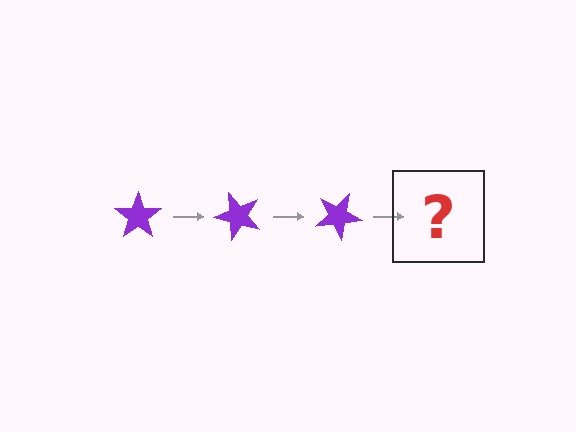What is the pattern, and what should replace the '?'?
The pattern is that the star rotates 50 degrees each step. The '?' should be a purple star rotated 150 degrees.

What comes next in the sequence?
The next element should be a purple star rotated 150 degrees.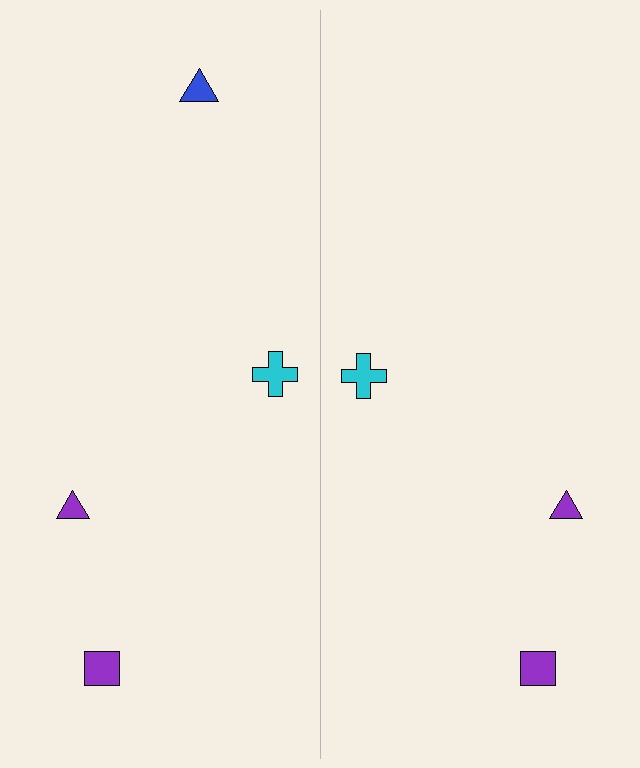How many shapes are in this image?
There are 7 shapes in this image.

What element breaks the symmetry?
A blue triangle is missing from the right side.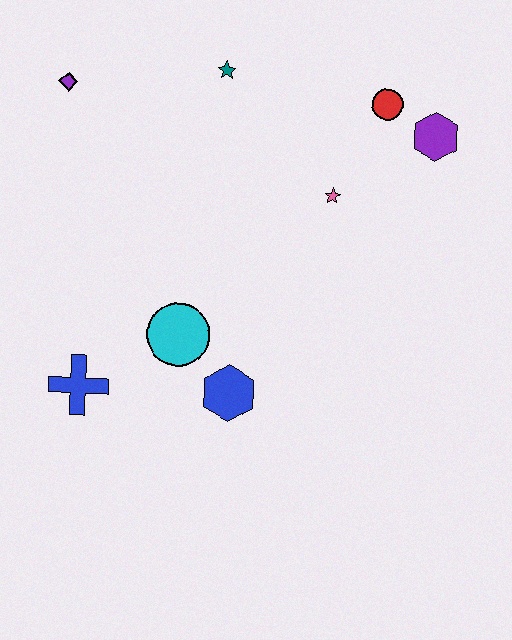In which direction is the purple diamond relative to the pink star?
The purple diamond is to the left of the pink star.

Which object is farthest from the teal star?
The blue cross is farthest from the teal star.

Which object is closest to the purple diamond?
The teal star is closest to the purple diamond.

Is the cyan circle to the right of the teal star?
No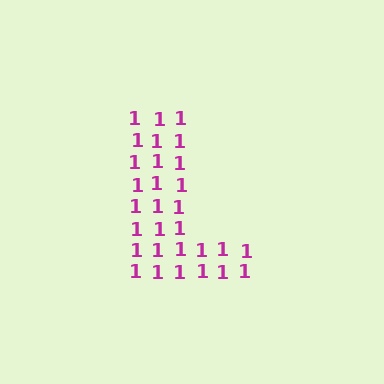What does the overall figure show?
The overall figure shows the letter L.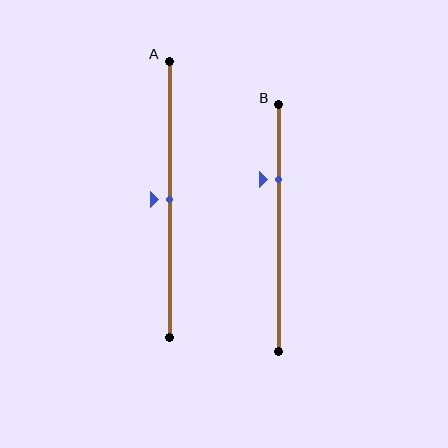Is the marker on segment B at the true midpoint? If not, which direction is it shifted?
No, the marker on segment B is shifted upward by about 19% of the segment length.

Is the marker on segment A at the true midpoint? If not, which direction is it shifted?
Yes, the marker on segment A is at the true midpoint.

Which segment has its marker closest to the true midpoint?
Segment A has its marker closest to the true midpoint.